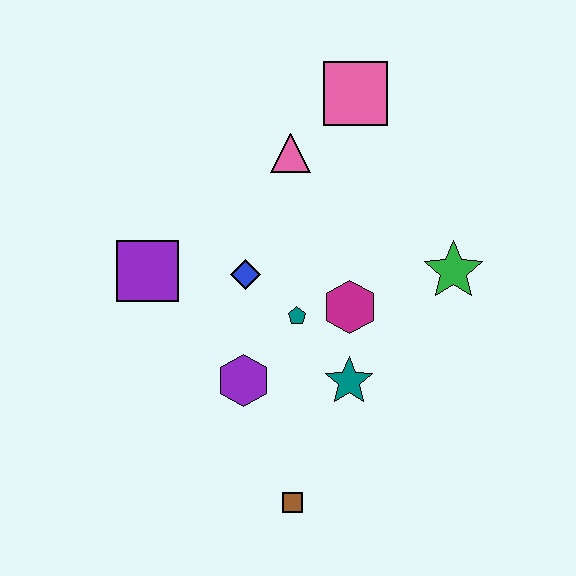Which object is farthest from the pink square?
The brown square is farthest from the pink square.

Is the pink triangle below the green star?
No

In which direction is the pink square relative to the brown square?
The pink square is above the brown square.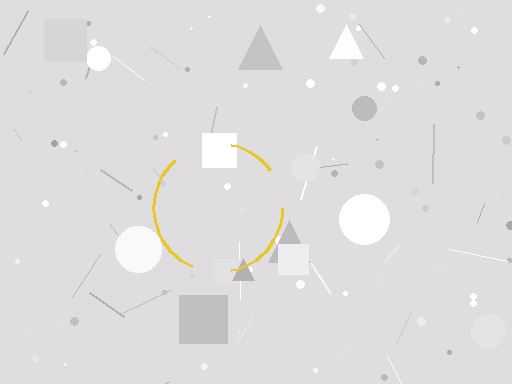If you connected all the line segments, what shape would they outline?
They would outline a circle.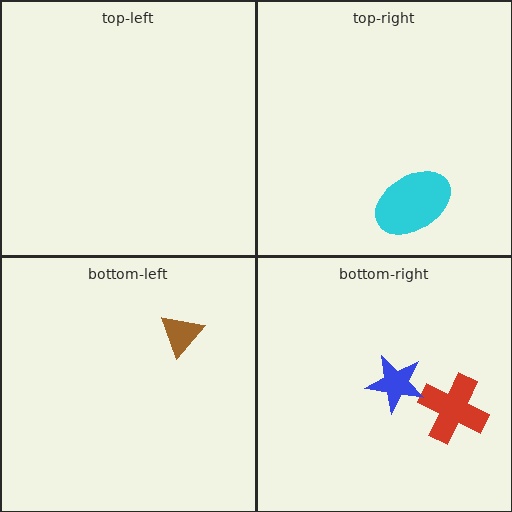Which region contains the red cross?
The bottom-right region.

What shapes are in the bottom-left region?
The brown triangle.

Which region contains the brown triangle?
The bottom-left region.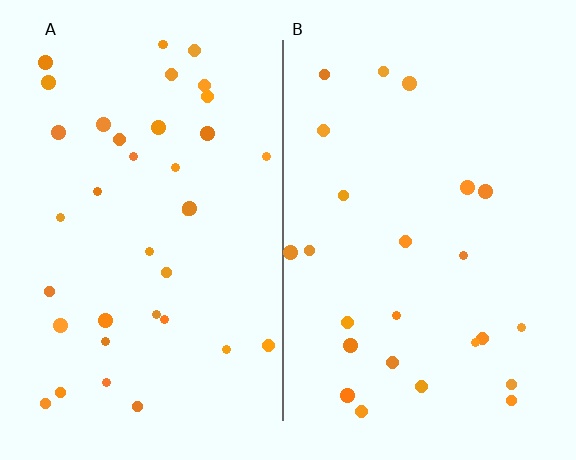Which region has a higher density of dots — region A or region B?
A (the left).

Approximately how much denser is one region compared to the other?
Approximately 1.6× — region A over region B.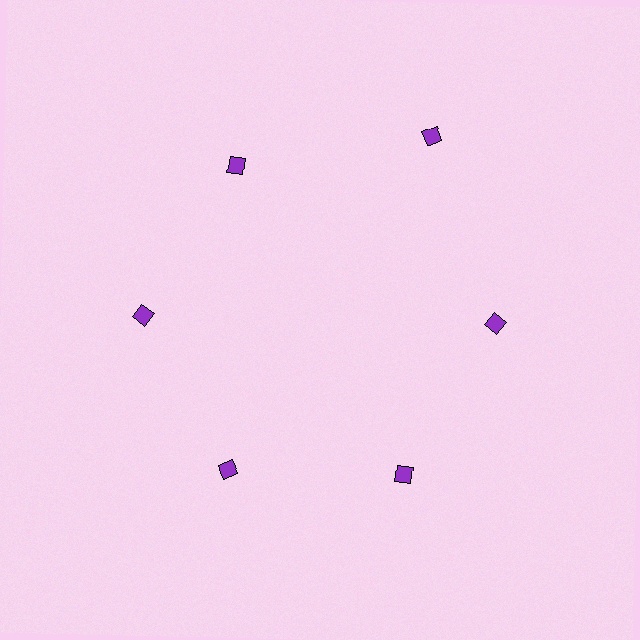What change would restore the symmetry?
The symmetry would be restored by moving it inward, back onto the ring so that all 6 diamonds sit at equal angles and equal distance from the center.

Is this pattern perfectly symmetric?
No. The 6 purple diamonds are arranged in a ring, but one element near the 1 o'clock position is pushed outward from the center, breaking the 6-fold rotational symmetry.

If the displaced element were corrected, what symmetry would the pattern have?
It would have 6-fold rotational symmetry — the pattern would map onto itself every 60 degrees.